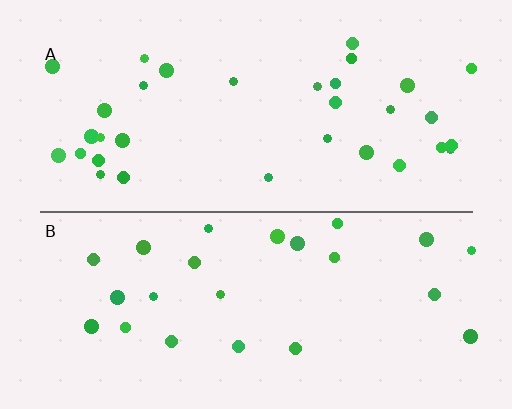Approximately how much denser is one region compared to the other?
Approximately 1.4× — region A over region B.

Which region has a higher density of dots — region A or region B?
A (the top).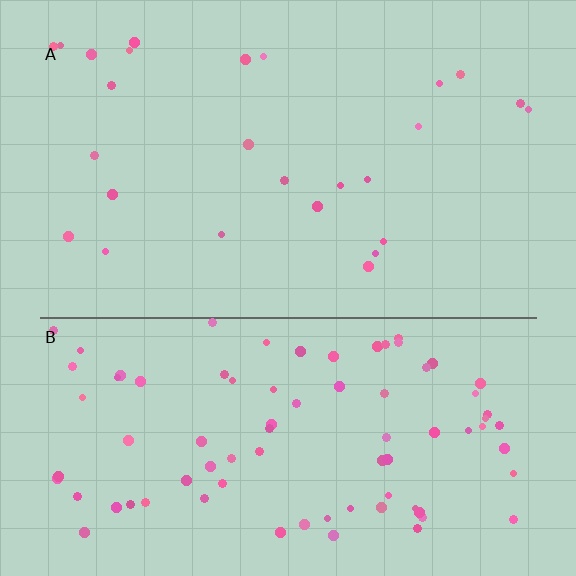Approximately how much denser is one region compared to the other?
Approximately 3.2× — region B over region A.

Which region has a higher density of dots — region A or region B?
B (the bottom).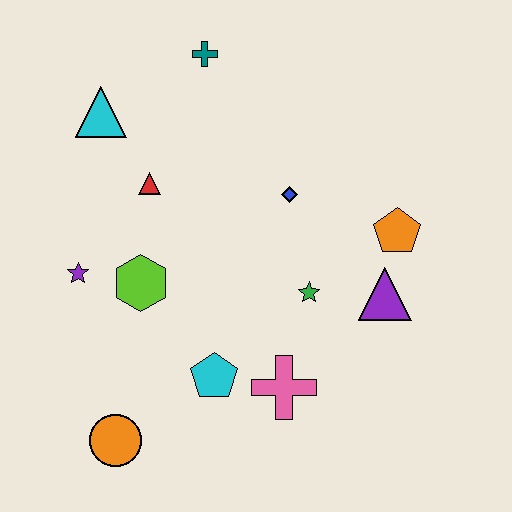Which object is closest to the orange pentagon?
The purple triangle is closest to the orange pentagon.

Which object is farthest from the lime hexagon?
The orange pentagon is farthest from the lime hexagon.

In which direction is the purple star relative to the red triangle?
The purple star is below the red triangle.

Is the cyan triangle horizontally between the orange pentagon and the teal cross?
No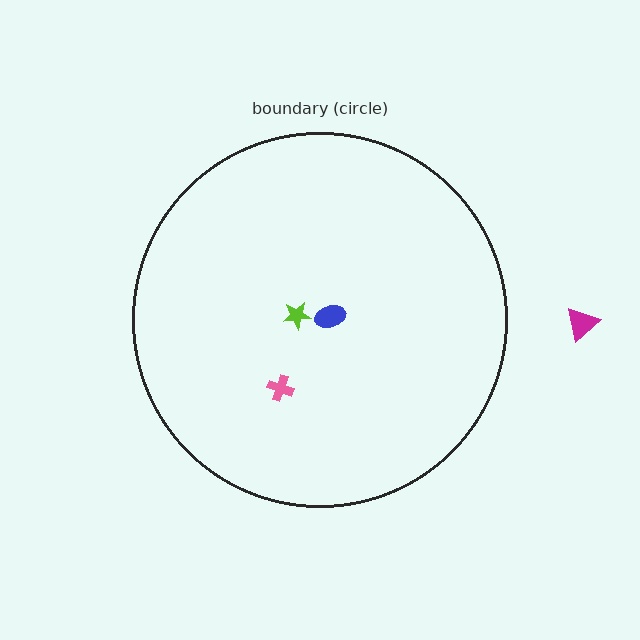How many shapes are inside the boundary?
3 inside, 1 outside.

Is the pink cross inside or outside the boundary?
Inside.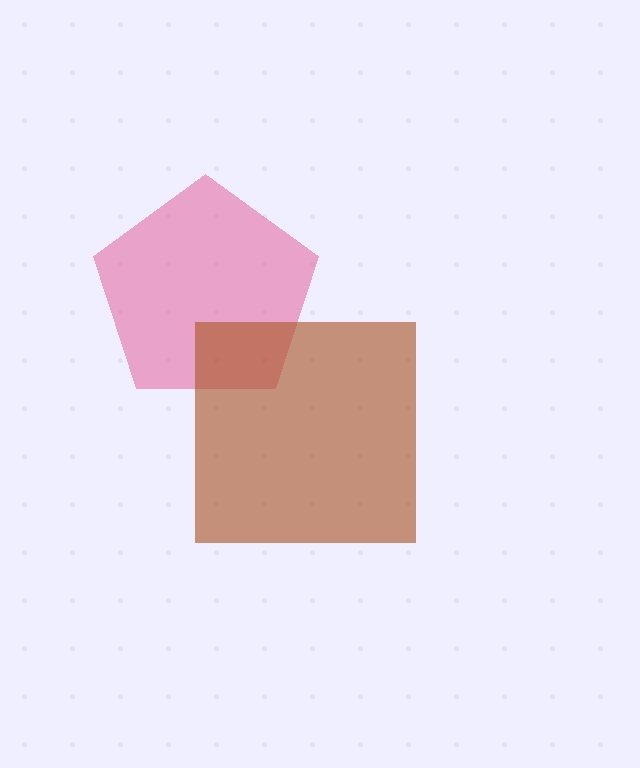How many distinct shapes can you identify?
There are 2 distinct shapes: a pink pentagon, a brown square.